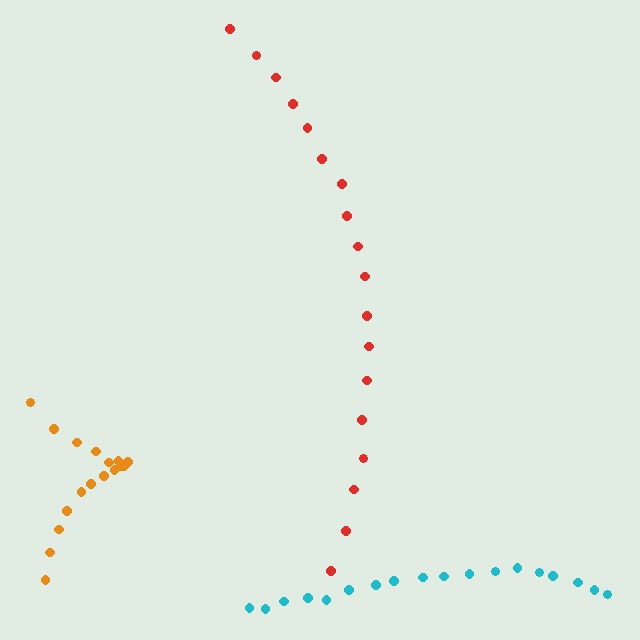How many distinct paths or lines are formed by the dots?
There are 3 distinct paths.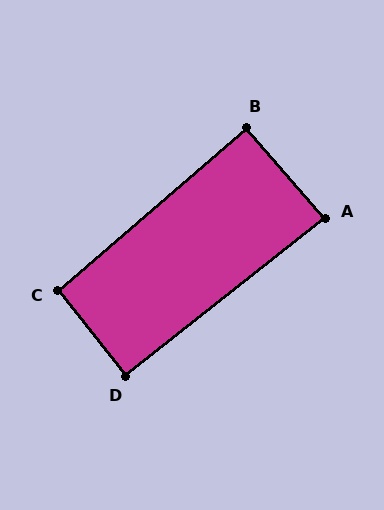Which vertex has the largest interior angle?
C, at approximately 93 degrees.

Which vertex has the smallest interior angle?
A, at approximately 87 degrees.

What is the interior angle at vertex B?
Approximately 90 degrees (approximately right).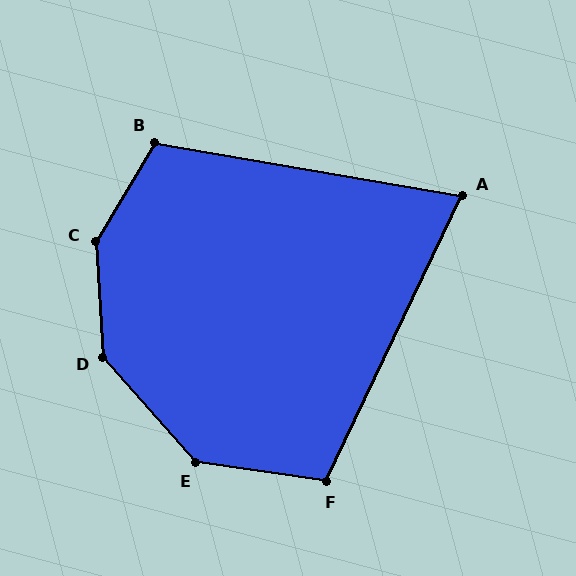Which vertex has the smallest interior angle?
A, at approximately 74 degrees.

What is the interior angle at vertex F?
Approximately 107 degrees (obtuse).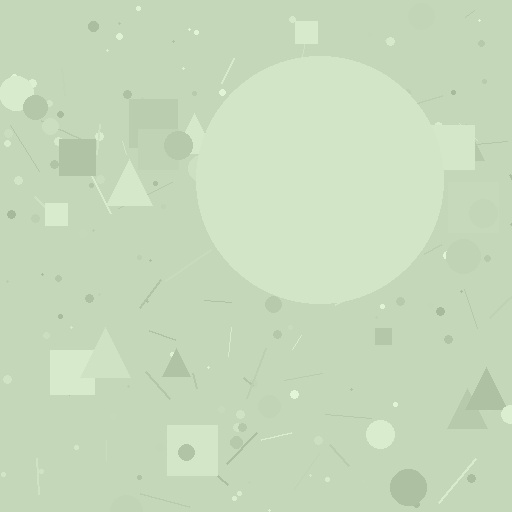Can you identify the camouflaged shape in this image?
The camouflaged shape is a circle.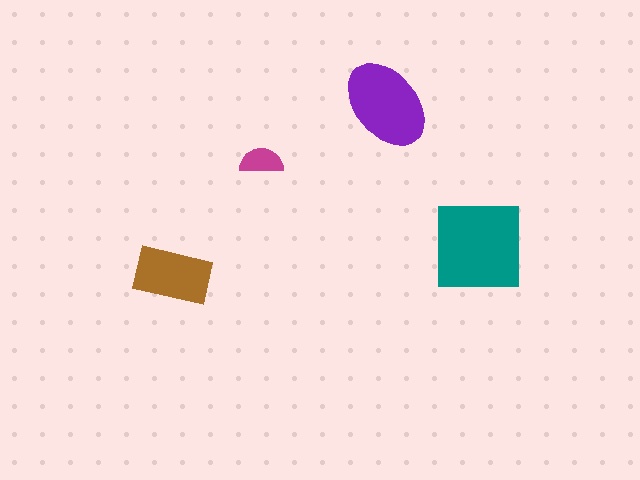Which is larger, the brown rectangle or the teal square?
The teal square.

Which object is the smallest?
The magenta semicircle.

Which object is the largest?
The teal square.